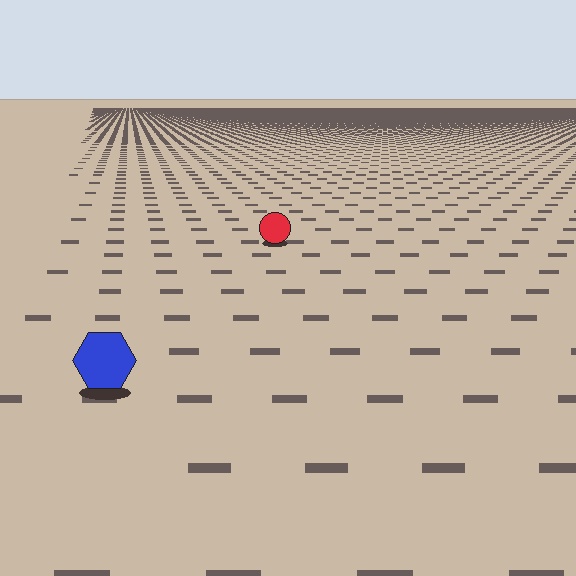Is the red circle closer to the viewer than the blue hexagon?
No. The blue hexagon is closer — you can tell from the texture gradient: the ground texture is coarser near it.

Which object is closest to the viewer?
The blue hexagon is closest. The texture marks near it are larger and more spread out.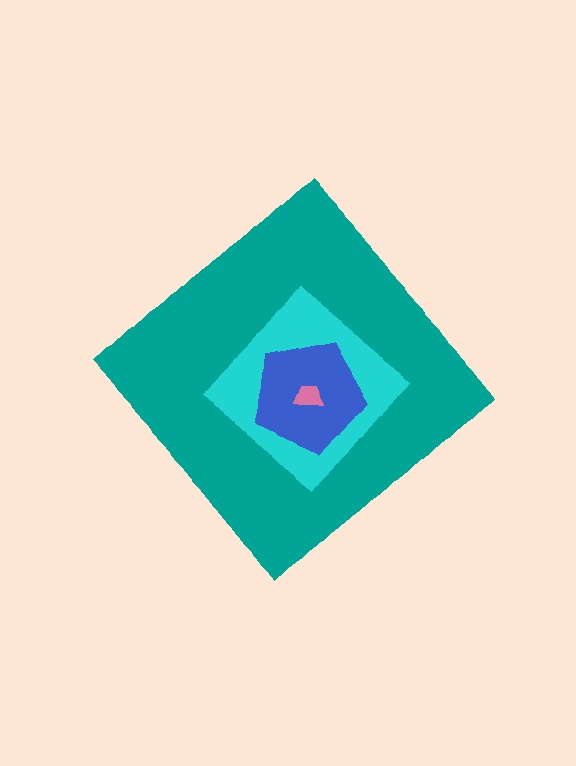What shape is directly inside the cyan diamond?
The blue pentagon.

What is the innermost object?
The pink trapezoid.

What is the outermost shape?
The teal diamond.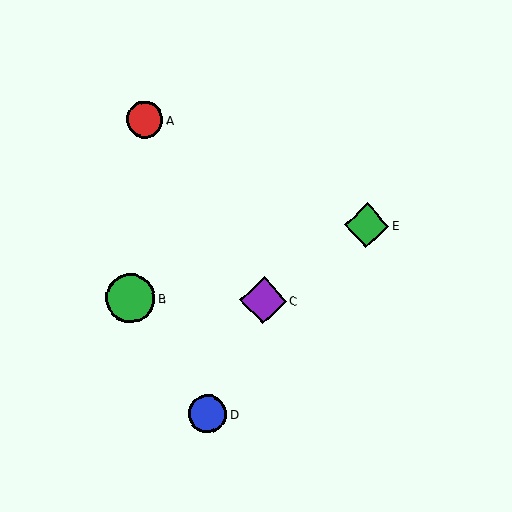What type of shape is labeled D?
Shape D is a blue circle.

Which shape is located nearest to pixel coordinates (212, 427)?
The blue circle (labeled D) at (208, 414) is nearest to that location.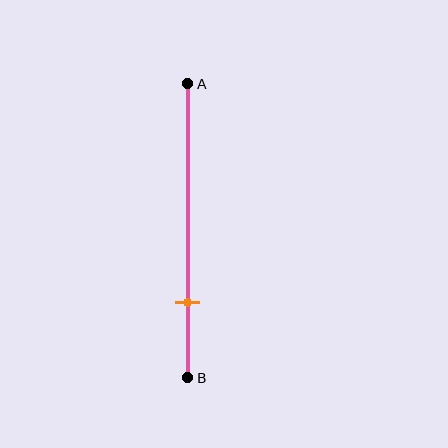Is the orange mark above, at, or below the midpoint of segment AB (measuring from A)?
The orange mark is below the midpoint of segment AB.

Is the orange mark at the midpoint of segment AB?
No, the mark is at about 75% from A, not at the 50% midpoint.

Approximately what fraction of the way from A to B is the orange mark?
The orange mark is approximately 75% of the way from A to B.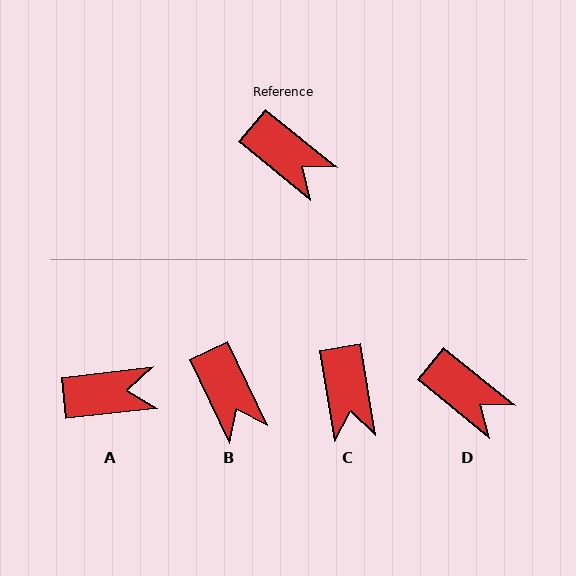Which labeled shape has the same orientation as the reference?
D.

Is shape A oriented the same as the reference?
No, it is off by about 46 degrees.